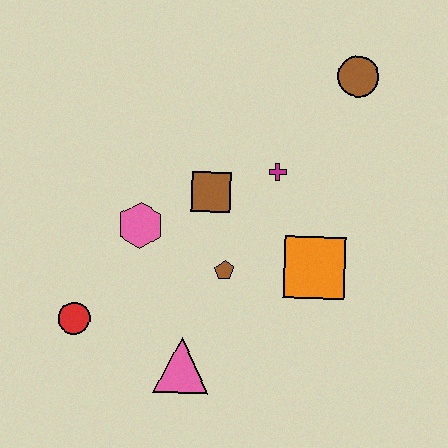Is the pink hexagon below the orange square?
No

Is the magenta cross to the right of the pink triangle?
Yes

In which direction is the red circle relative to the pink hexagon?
The red circle is below the pink hexagon.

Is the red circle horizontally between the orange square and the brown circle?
No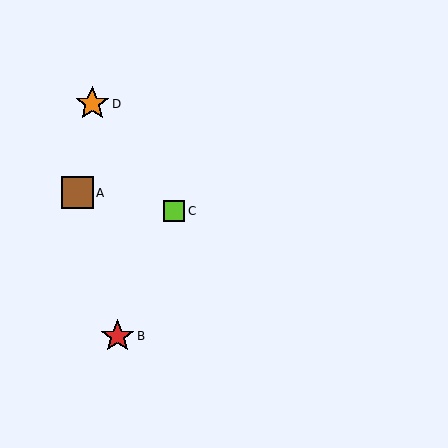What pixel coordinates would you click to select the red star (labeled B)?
Click at (117, 336) to select the red star B.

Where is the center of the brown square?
The center of the brown square is at (77, 193).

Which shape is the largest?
The orange star (labeled D) is the largest.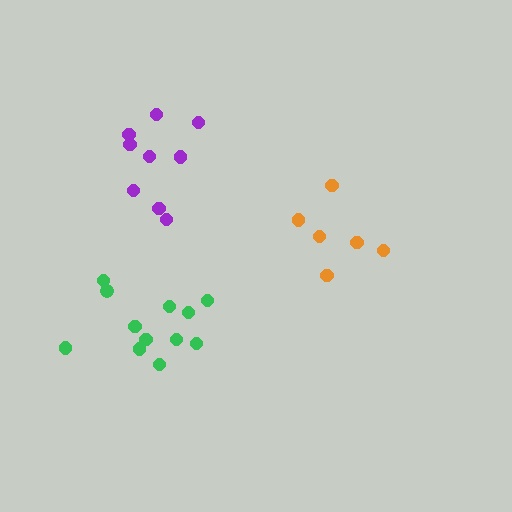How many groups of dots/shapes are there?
There are 3 groups.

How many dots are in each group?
Group 1: 9 dots, Group 2: 6 dots, Group 3: 12 dots (27 total).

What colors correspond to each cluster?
The clusters are colored: purple, orange, green.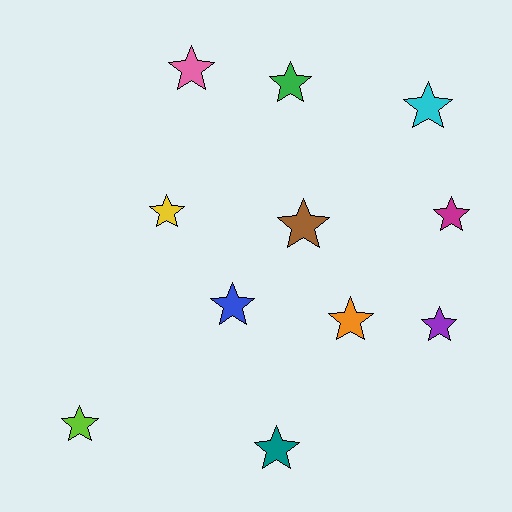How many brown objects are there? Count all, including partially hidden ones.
There is 1 brown object.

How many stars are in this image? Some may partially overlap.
There are 11 stars.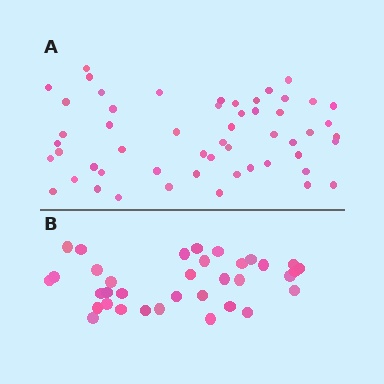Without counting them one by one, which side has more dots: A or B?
Region A (the top region) has more dots.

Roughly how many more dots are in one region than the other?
Region A has approximately 20 more dots than region B.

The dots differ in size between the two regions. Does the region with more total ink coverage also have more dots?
No. Region B has more total ink coverage because its dots are larger, but region A actually contains more individual dots. Total area can be misleading — the number of items is what matters here.